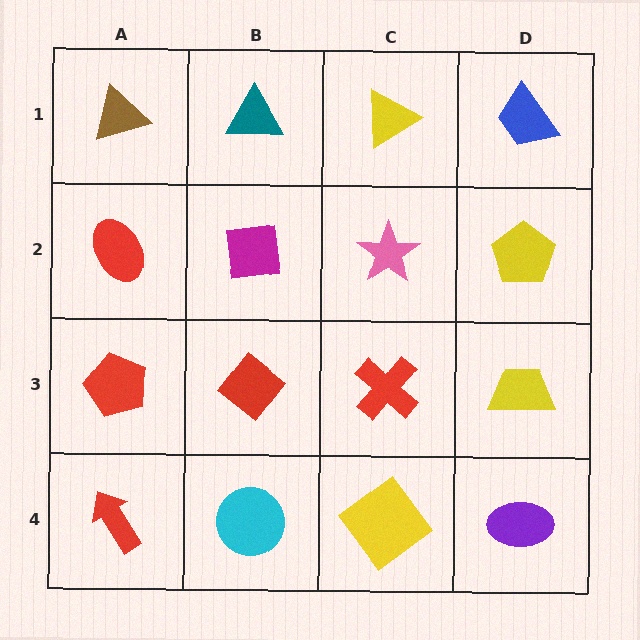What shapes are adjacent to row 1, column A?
A red ellipse (row 2, column A), a teal triangle (row 1, column B).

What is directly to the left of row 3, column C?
A red diamond.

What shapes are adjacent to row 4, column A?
A red pentagon (row 3, column A), a cyan circle (row 4, column B).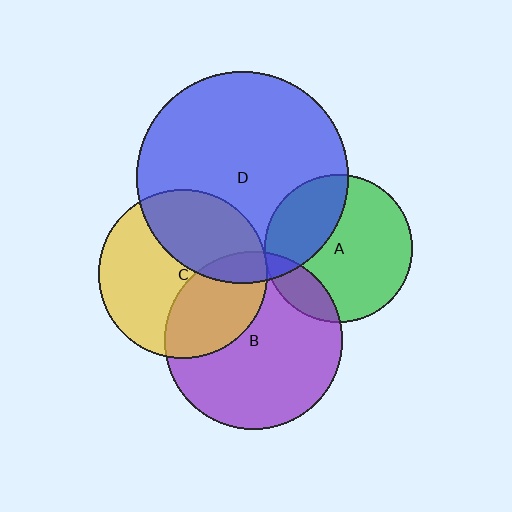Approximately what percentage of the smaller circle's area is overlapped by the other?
Approximately 10%.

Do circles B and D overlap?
Yes.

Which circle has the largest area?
Circle D (blue).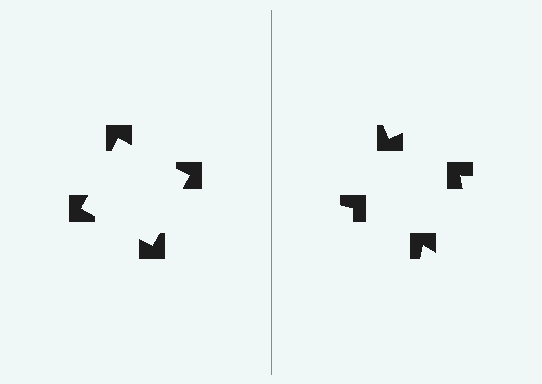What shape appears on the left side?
An illusory square.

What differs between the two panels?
The notched squares are positioned identically on both sides; only the wedge orientations differ. On the left they align to a square; on the right they are misaligned.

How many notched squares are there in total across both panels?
8 — 4 on each side.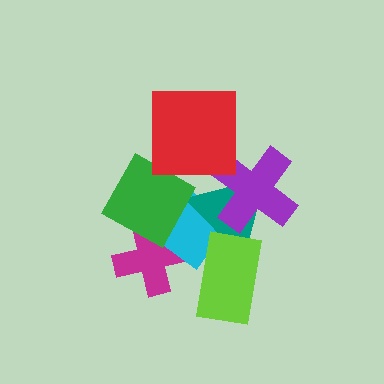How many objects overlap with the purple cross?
1 object overlaps with the purple cross.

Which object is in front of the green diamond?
The red square is in front of the green diamond.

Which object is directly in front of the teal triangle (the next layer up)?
The purple cross is directly in front of the teal triangle.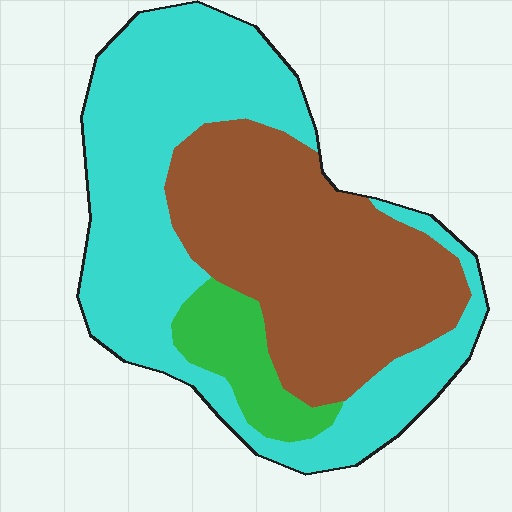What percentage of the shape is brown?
Brown takes up about two fifths (2/5) of the shape.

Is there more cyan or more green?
Cyan.